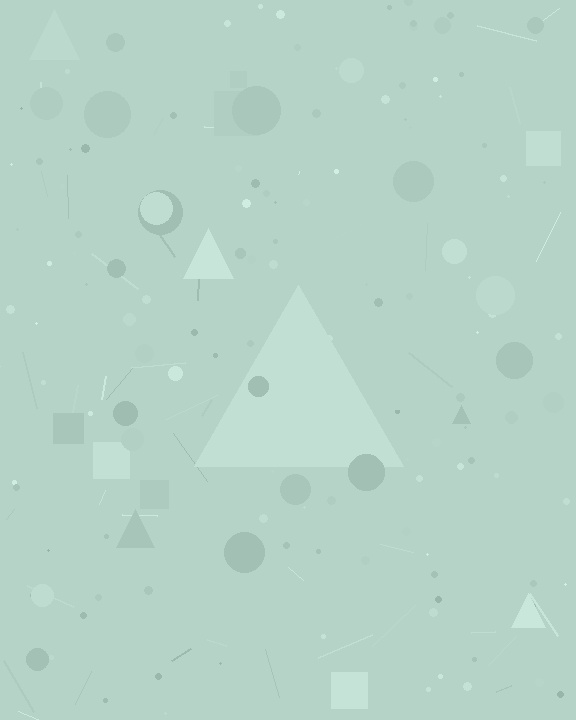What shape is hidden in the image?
A triangle is hidden in the image.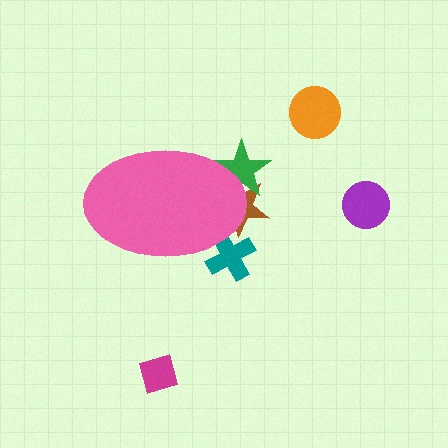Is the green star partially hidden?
Yes, the green star is partially hidden behind the pink ellipse.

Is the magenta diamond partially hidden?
No, the magenta diamond is fully visible.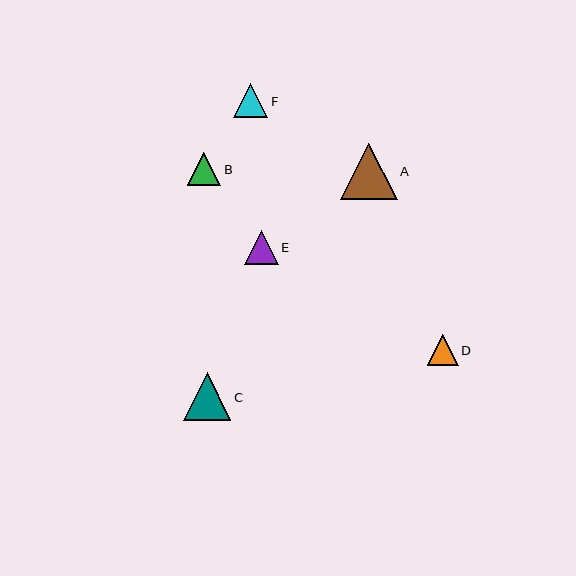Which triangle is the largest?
Triangle A is the largest with a size of approximately 57 pixels.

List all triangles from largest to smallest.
From largest to smallest: A, C, F, E, B, D.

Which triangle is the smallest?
Triangle D is the smallest with a size of approximately 31 pixels.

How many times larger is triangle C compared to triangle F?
Triangle C is approximately 1.4 times the size of triangle F.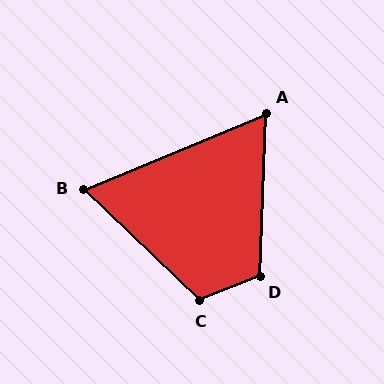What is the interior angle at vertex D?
Approximately 114 degrees (obtuse).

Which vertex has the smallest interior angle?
A, at approximately 65 degrees.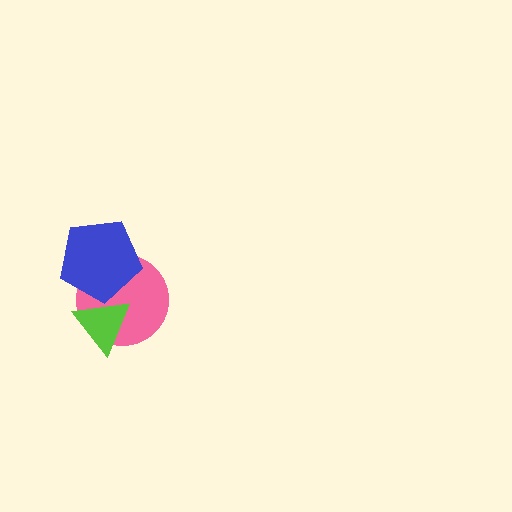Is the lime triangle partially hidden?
No, no other shape covers it.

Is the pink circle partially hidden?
Yes, it is partially covered by another shape.